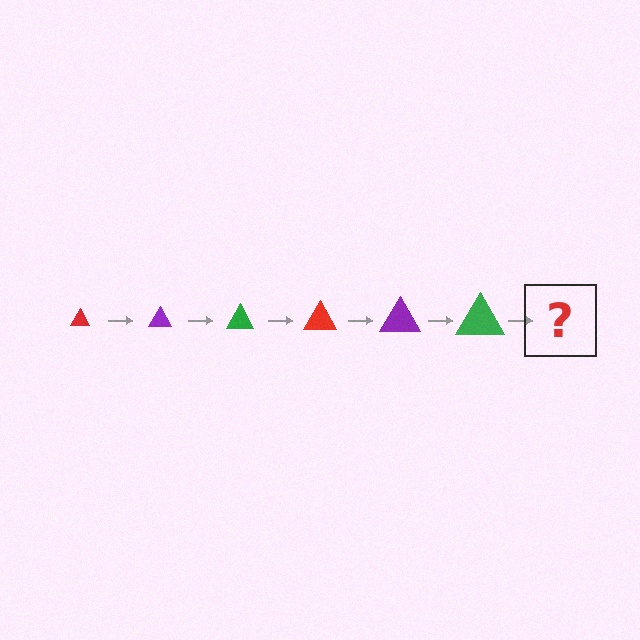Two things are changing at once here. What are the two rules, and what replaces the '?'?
The two rules are that the triangle grows larger each step and the color cycles through red, purple, and green. The '?' should be a red triangle, larger than the previous one.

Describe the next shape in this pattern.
It should be a red triangle, larger than the previous one.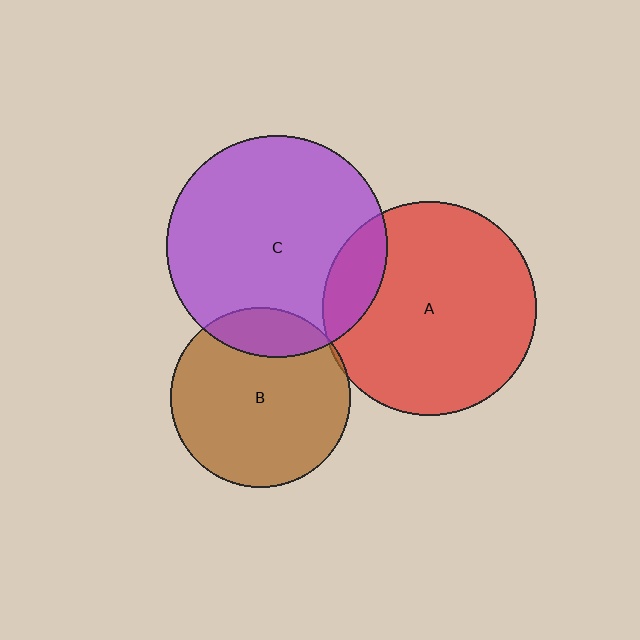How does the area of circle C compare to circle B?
Approximately 1.5 times.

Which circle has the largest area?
Circle C (purple).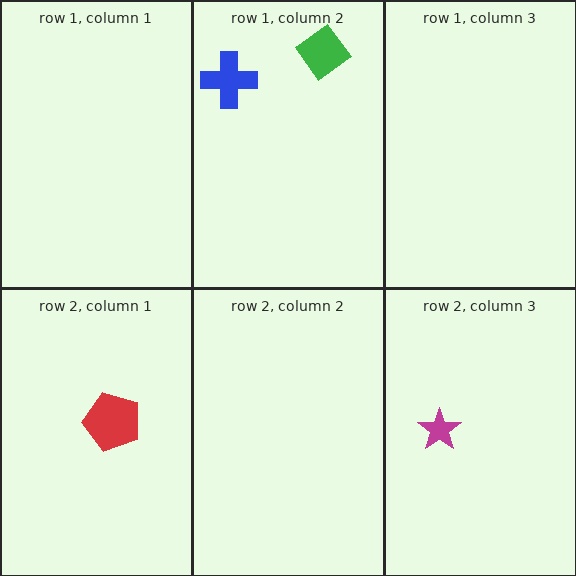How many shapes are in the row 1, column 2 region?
2.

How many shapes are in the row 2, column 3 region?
1.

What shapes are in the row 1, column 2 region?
The green diamond, the blue cross.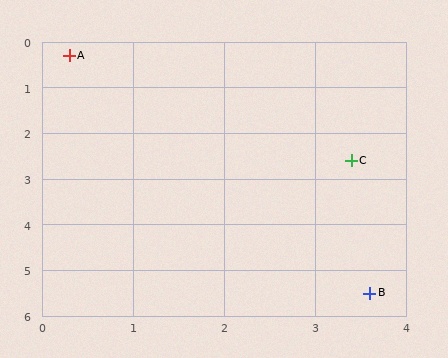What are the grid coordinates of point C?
Point C is at approximately (3.4, 2.6).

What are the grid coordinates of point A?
Point A is at approximately (0.3, 0.3).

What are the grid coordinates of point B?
Point B is at approximately (3.6, 5.5).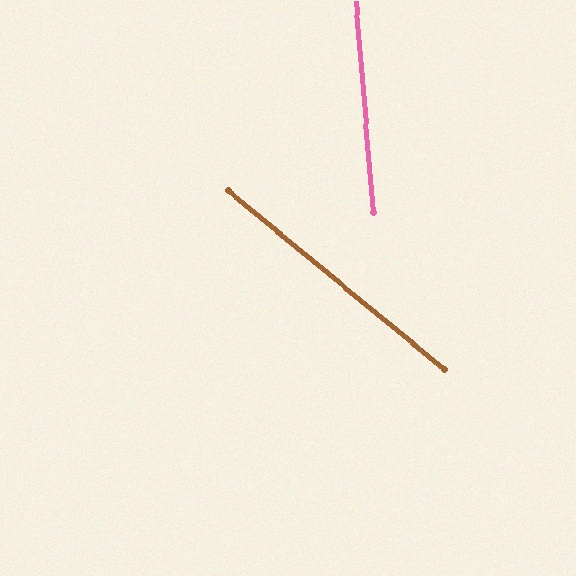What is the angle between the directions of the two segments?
Approximately 46 degrees.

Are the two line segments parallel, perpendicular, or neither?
Neither parallel nor perpendicular — they differ by about 46°.